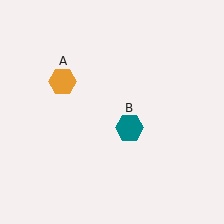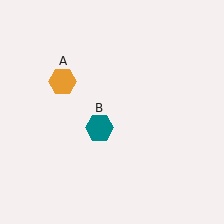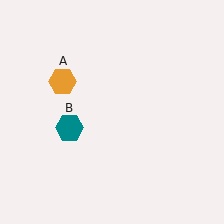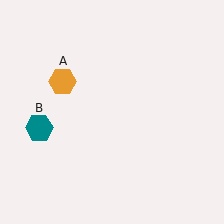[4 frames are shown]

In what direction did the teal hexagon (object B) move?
The teal hexagon (object B) moved left.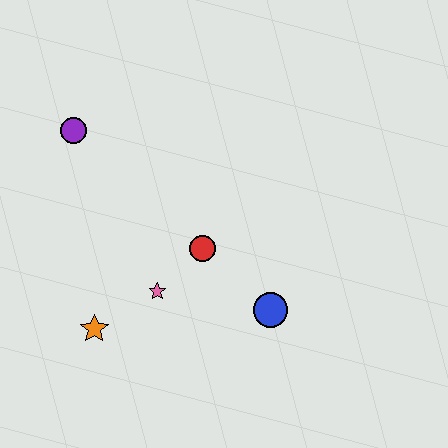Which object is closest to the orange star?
The pink star is closest to the orange star.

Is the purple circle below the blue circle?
No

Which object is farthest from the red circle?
The purple circle is farthest from the red circle.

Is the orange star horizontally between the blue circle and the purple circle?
Yes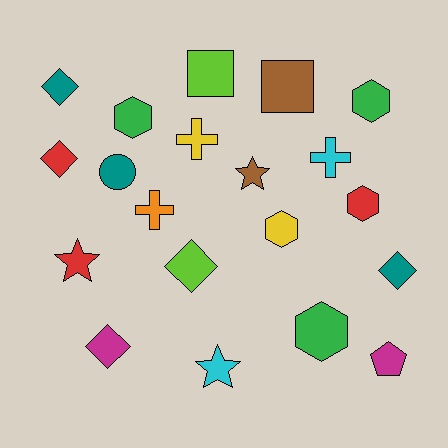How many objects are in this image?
There are 20 objects.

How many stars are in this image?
There are 3 stars.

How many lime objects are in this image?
There are 2 lime objects.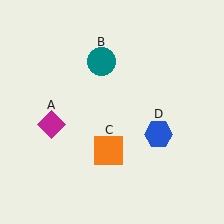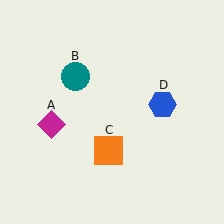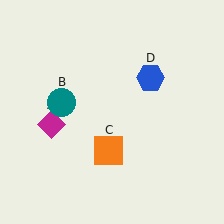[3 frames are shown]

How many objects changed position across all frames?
2 objects changed position: teal circle (object B), blue hexagon (object D).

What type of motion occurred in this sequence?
The teal circle (object B), blue hexagon (object D) rotated counterclockwise around the center of the scene.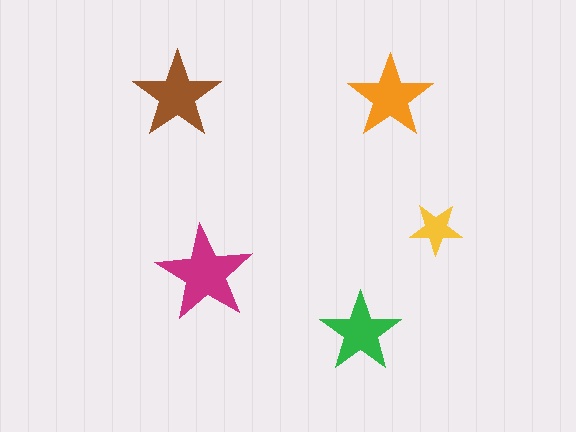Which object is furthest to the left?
The brown star is leftmost.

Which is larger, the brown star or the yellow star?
The brown one.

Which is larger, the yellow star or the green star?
The green one.